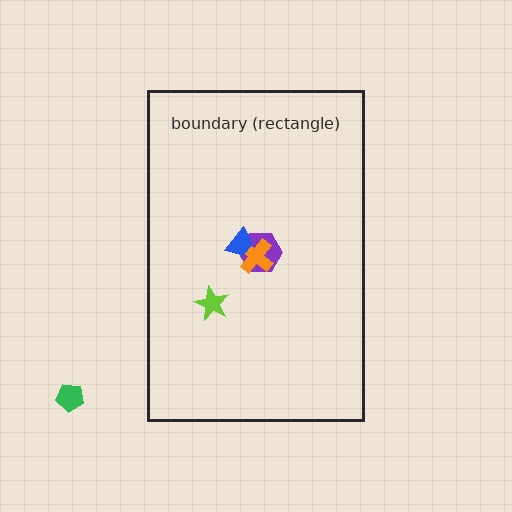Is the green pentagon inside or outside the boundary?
Outside.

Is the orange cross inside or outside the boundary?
Inside.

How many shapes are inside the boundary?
4 inside, 1 outside.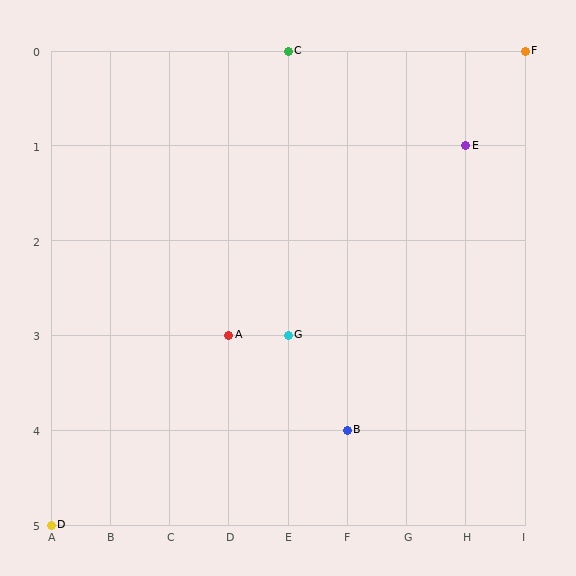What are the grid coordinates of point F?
Point F is at grid coordinates (I, 0).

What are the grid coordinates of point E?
Point E is at grid coordinates (H, 1).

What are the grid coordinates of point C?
Point C is at grid coordinates (E, 0).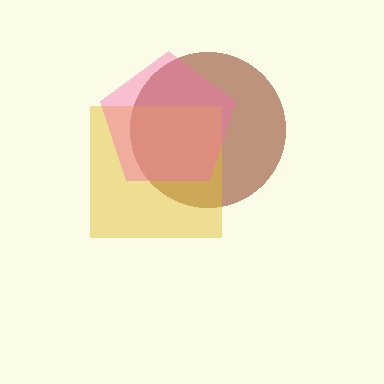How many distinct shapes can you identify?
There are 3 distinct shapes: a brown circle, a yellow square, a pink pentagon.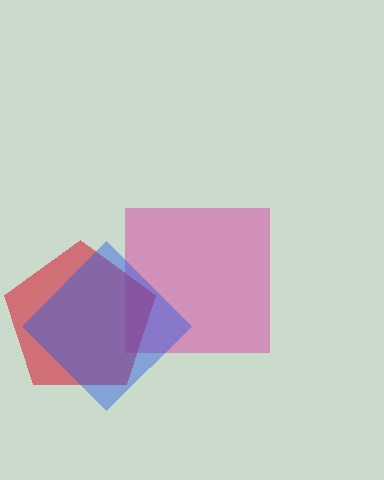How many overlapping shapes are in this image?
There are 3 overlapping shapes in the image.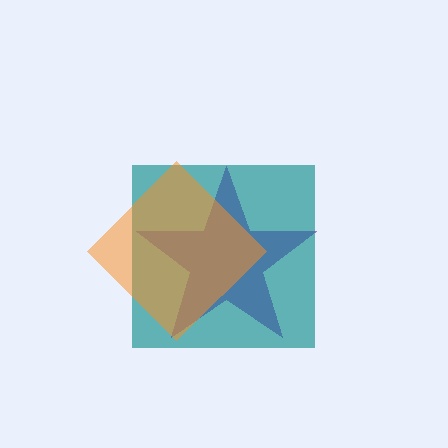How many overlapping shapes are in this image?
There are 3 overlapping shapes in the image.